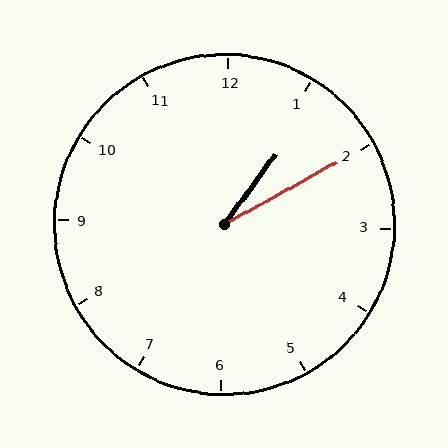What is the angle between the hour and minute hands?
Approximately 25 degrees.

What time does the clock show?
1:10.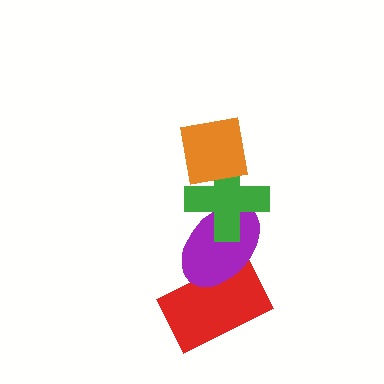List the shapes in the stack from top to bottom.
From top to bottom: the orange square, the green cross, the purple ellipse, the red rectangle.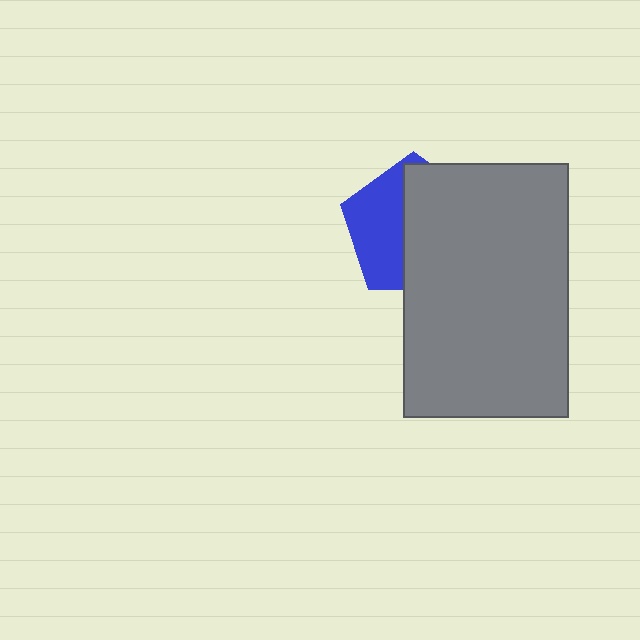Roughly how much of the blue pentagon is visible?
A small part of it is visible (roughly 42%).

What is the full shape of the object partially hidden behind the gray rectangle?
The partially hidden object is a blue pentagon.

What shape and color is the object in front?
The object in front is a gray rectangle.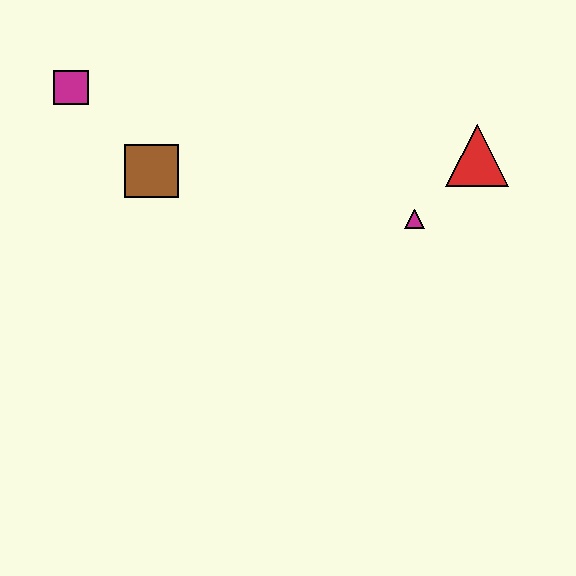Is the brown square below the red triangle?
Yes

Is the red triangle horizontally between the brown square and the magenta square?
No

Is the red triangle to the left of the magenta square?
No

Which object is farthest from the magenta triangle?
The magenta square is farthest from the magenta triangle.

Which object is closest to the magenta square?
The brown square is closest to the magenta square.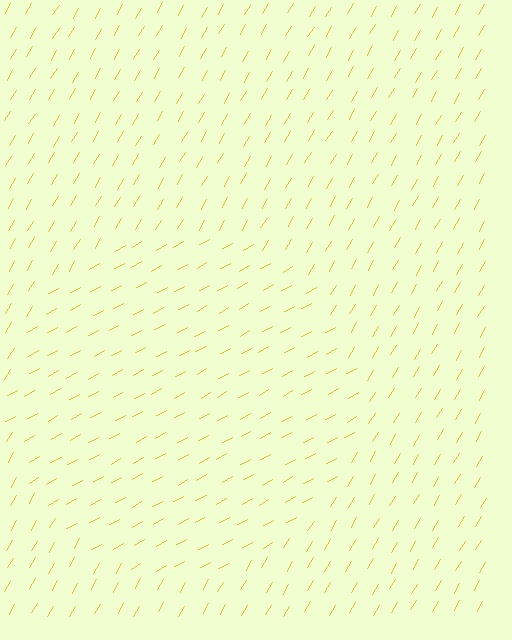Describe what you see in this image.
The image is filled with small yellow line segments. A circle region in the image has lines oriented differently from the surrounding lines, creating a visible texture boundary.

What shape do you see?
I see a circle.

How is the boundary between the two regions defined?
The boundary is defined purely by a change in line orientation (approximately 31 degrees difference). All lines are the same color and thickness.